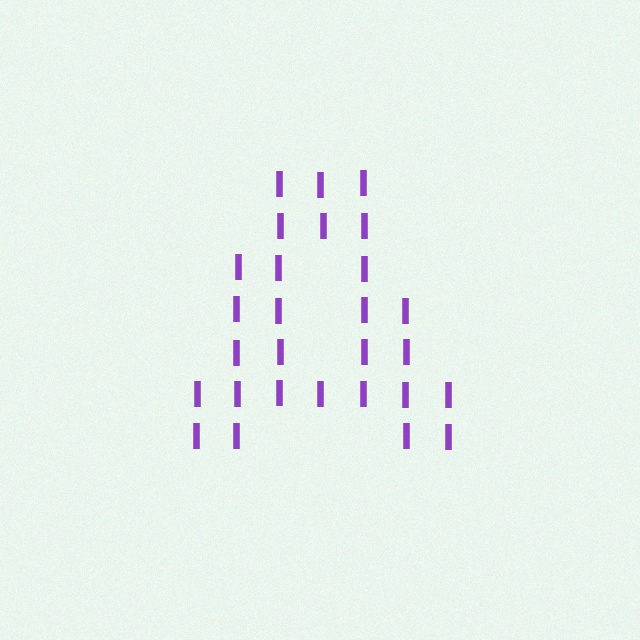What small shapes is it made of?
It is made of small letter I's.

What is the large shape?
The large shape is the letter A.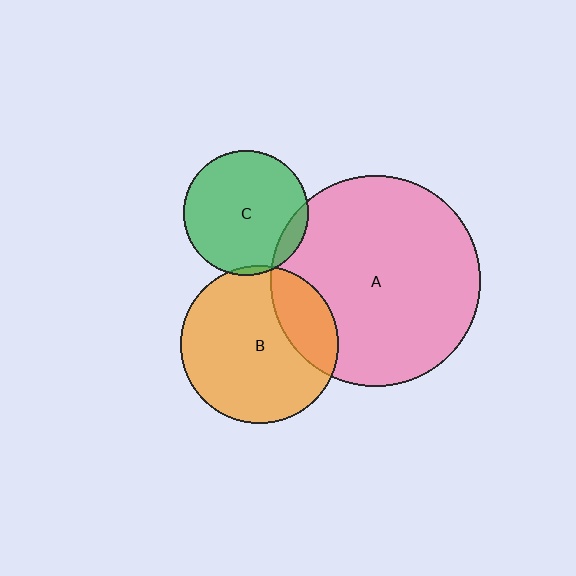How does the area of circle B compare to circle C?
Approximately 1.6 times.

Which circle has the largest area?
Circle A (pink).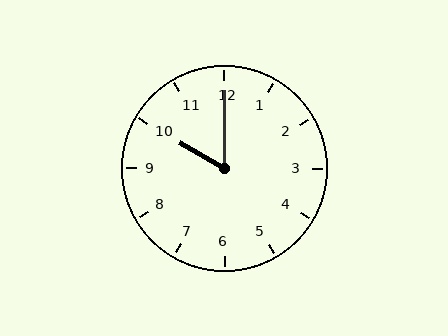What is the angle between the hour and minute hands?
Approximately 60 degrees.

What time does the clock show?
10:00.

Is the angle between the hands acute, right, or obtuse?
It is acute.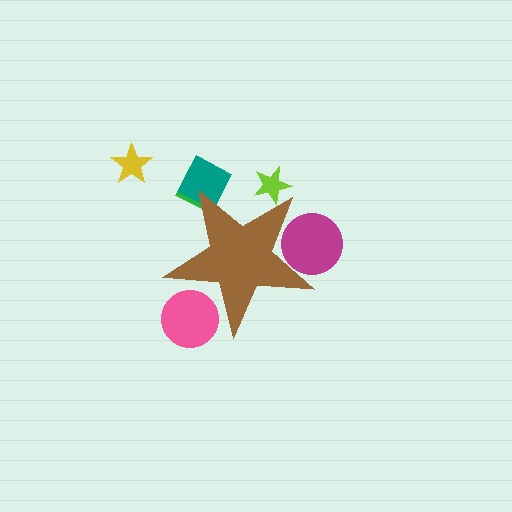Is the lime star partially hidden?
Yes, the lime star is partially hidden behind the brown star.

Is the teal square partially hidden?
Yes, the teal square is partially hidden behind the brown star.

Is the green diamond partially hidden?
Yes, the green diamond is partially hidden behind the brown star.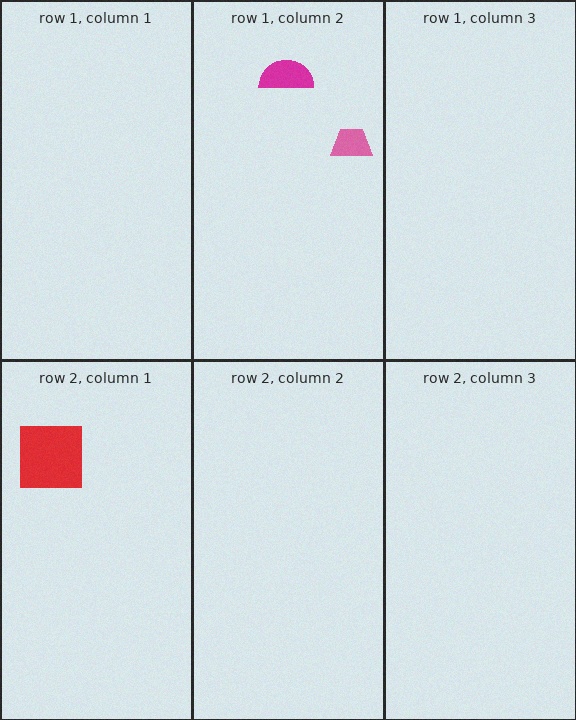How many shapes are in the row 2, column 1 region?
1.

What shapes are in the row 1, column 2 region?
The pink trapezoid, the magenta semicircle.